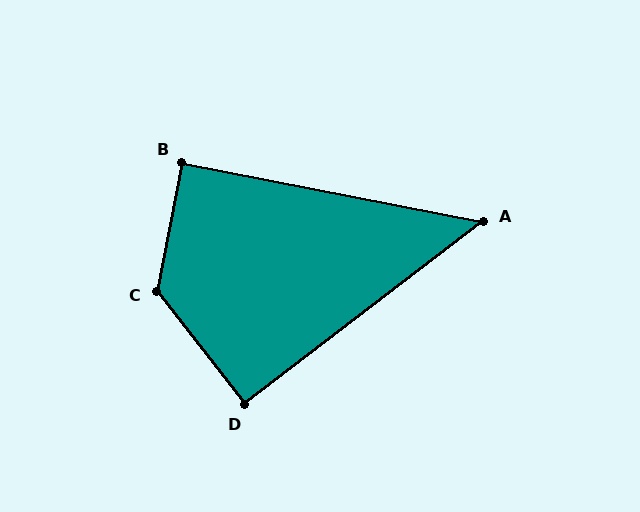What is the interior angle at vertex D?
Approximately 90 degrees (approximately right).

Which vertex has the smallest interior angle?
A, at approximately 49 degrees.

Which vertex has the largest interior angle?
C, at approximately 131 degrees.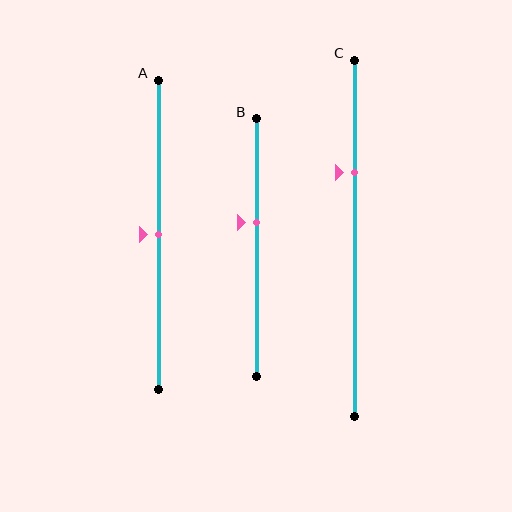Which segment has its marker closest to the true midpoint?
Segment A has its marker closest to the true midpoint.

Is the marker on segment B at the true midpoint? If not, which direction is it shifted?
No, the marker on segment B is shifted upward by about 10% of the segment length.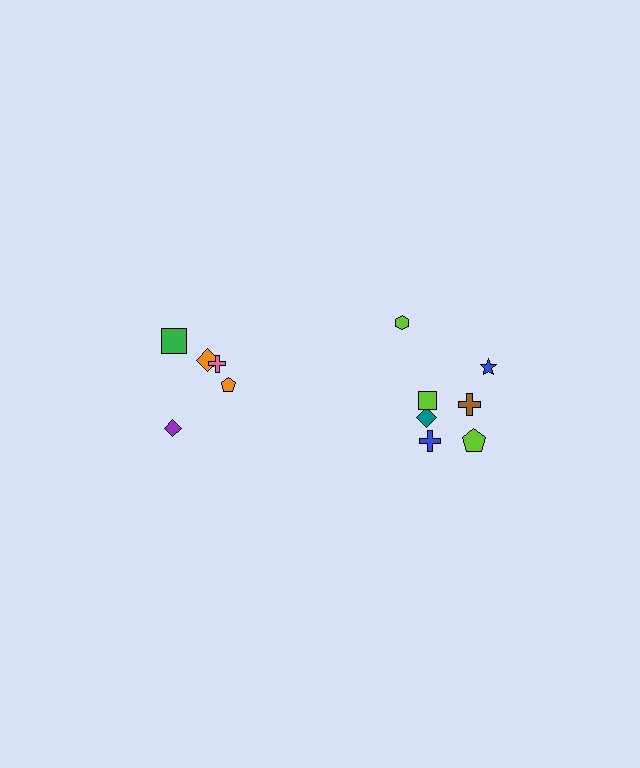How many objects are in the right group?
There are 7 objects.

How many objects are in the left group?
There are 5 objects.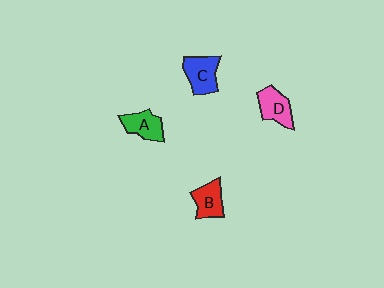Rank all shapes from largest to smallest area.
From largest to smallest: C (blue), D (pink), A (green), B (red).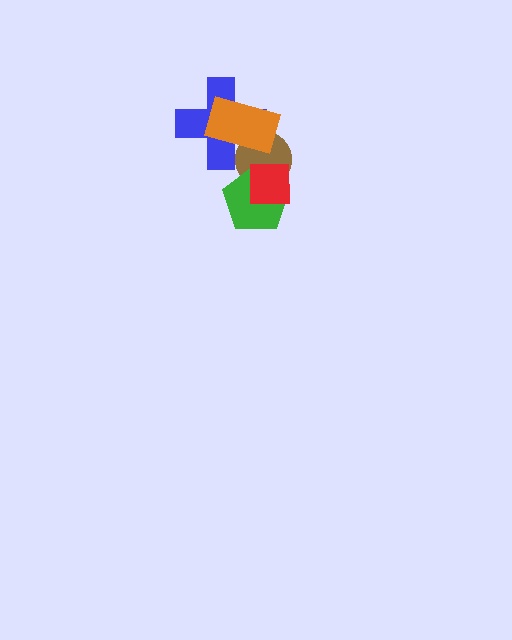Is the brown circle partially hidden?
Yes, it is partially covered by another shape.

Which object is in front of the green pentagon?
The red square is in front of the green pentagon.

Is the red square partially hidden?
No, no other shape covers it.